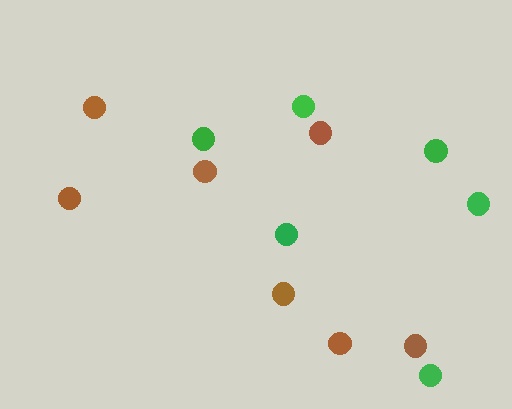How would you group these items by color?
There are 2 groups: one group of brown circles (7) and one group of green circles (6).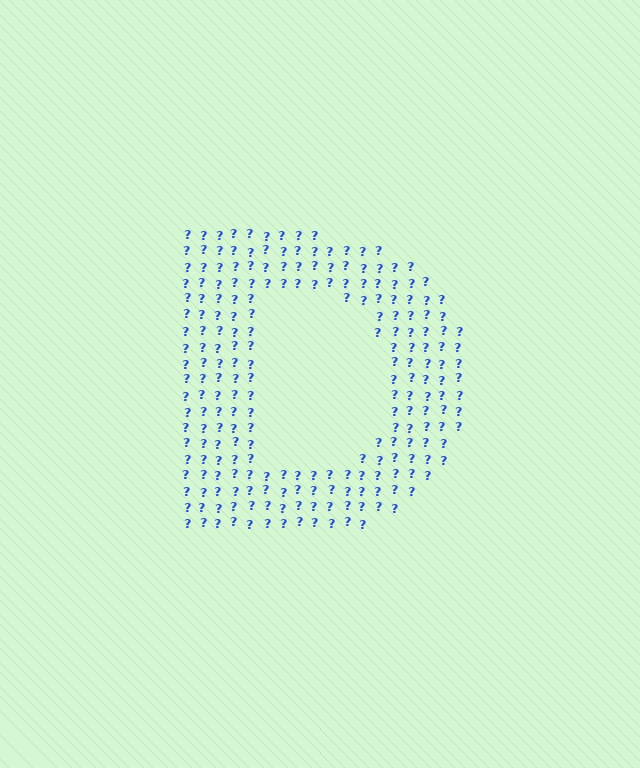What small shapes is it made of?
It is made of small question marks.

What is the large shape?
The large shape is the letter D.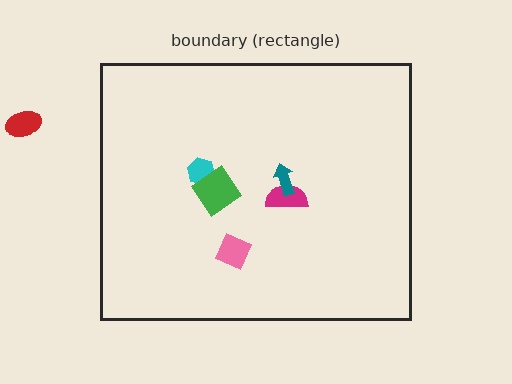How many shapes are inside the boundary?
5 inside, 1 outside.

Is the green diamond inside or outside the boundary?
Inside.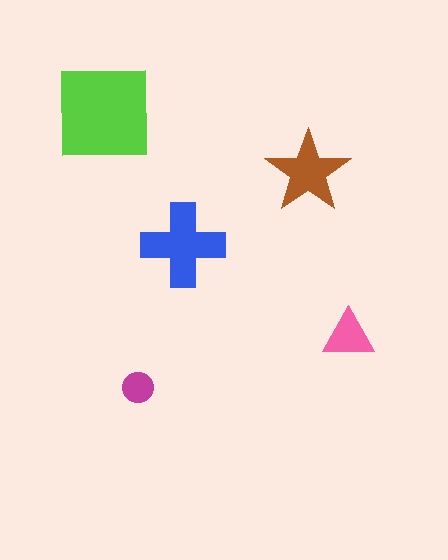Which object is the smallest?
The magenta circle.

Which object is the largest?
The lime square.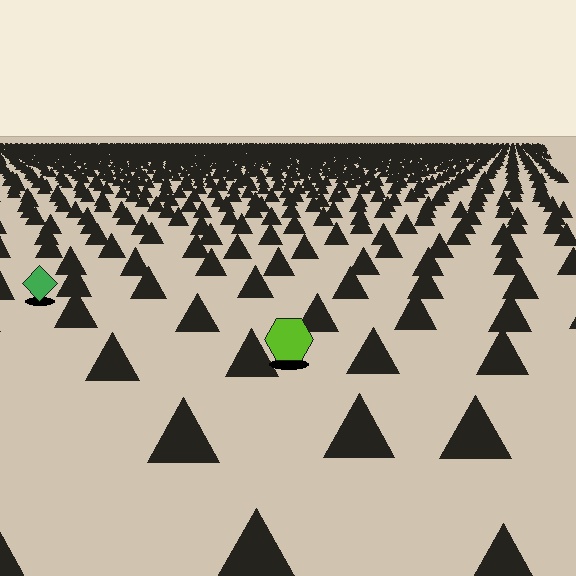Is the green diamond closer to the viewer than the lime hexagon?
No. The lime hexagon is closer — you can tell from the texture gradient: the ground texture is coarser near it.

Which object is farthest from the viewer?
The green diamond is farthest from the viewer. It appears smaller and the ground texture around it is denser.